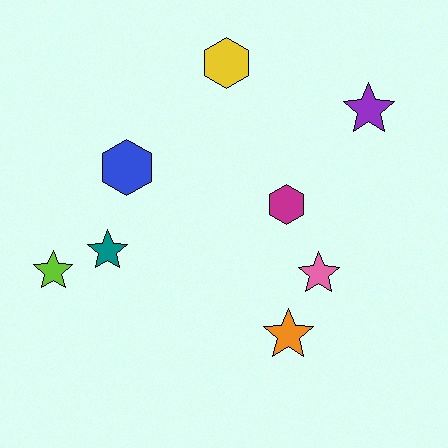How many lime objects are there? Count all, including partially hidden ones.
There is 1 lime object.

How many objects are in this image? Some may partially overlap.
There are 8 objects.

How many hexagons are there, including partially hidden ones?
There are 3 hexagons.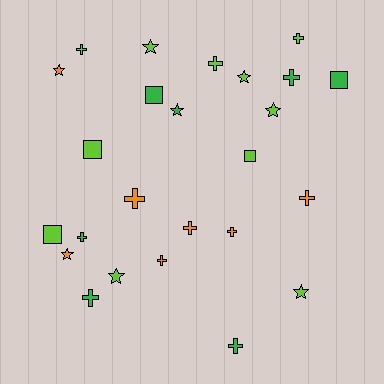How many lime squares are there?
There are 3 lime squares.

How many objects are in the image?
There are 25 objects.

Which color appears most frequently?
Lime, with 11 objects.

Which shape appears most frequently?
Cross, with 12 objects.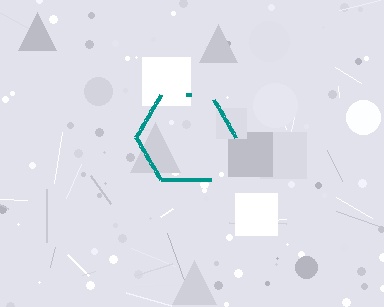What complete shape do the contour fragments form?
The contour fragments form a hexagon.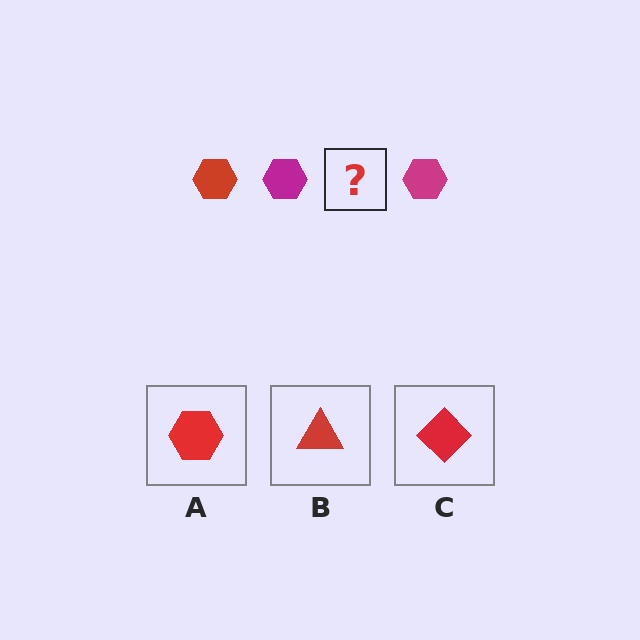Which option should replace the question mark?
Option A.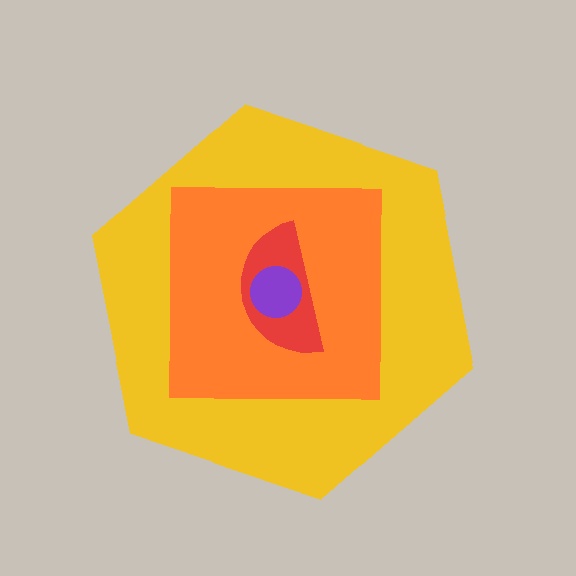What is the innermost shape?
The purple circle.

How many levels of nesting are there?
4.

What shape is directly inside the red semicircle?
The purple circle.